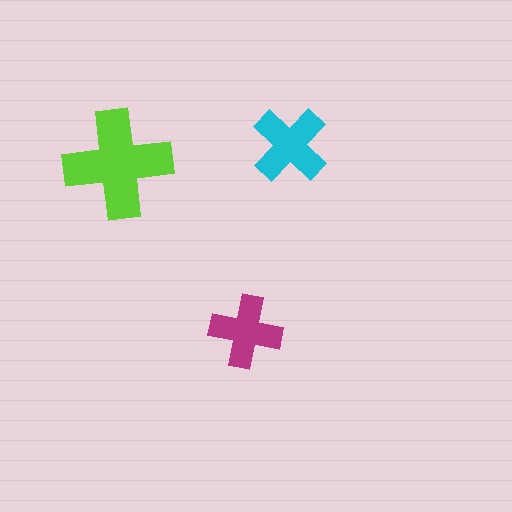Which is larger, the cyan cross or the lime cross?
The lime one.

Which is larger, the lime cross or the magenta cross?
The lime one.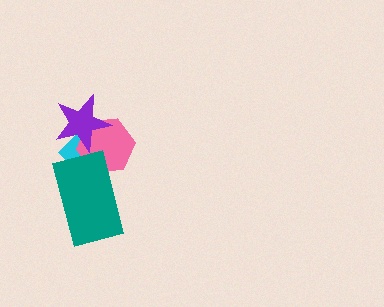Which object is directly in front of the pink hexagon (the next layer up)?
The purple star is directly in front of the pink hexagon.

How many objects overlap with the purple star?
2 objects overlap with the purple star.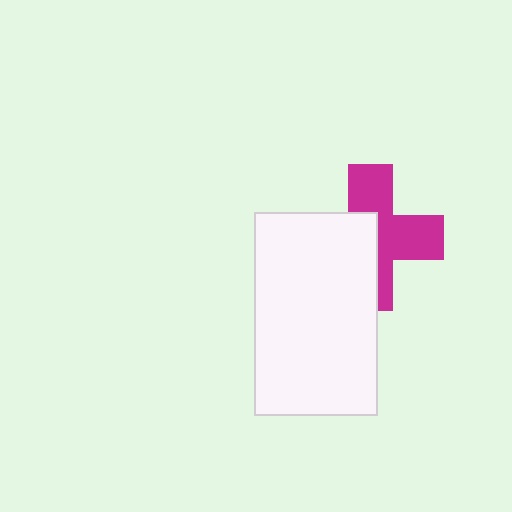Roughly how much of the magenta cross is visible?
About half of it is visible (roughly 54%).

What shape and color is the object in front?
The object in front is a white rectangle.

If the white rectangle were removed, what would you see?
You would see the complete magenta cross.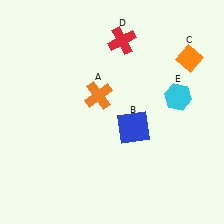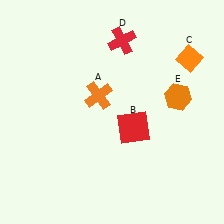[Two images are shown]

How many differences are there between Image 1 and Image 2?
There are 2 differences between the two images.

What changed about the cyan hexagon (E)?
In Image 1, E is cyan. In Image 2, it changed to orange.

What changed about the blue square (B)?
In Image 1, B is blue. In Image 2, it changed to red.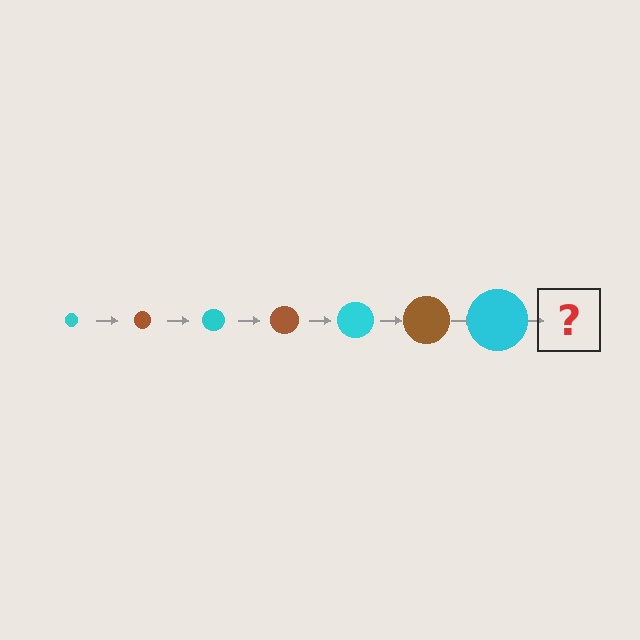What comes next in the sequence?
The next element should be a brown circle, larger than the previous one.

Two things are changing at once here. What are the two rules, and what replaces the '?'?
The two rules are that the circle grows larger each step and the color cycles through cyan and brown. The '?' should be a brown circle, larger than the previous one.